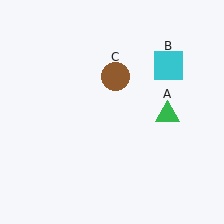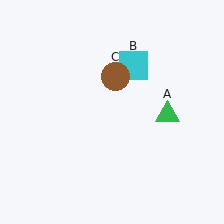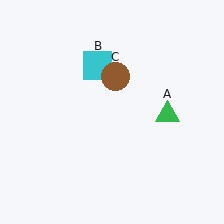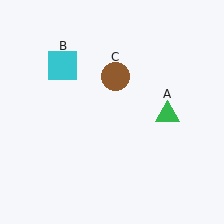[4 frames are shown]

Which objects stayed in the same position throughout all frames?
Green triangle (object A) and brown circle (object C) remained stationary.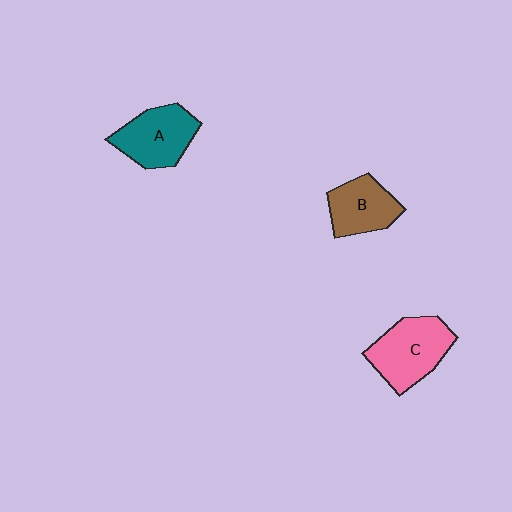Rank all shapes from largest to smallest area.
From largest to smallest: C (pink), A (teal), B (brown).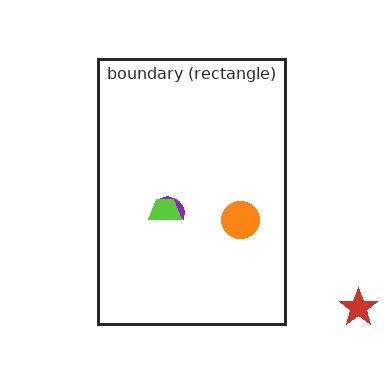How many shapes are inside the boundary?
3 inside, 1 outside.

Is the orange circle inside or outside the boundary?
Inside.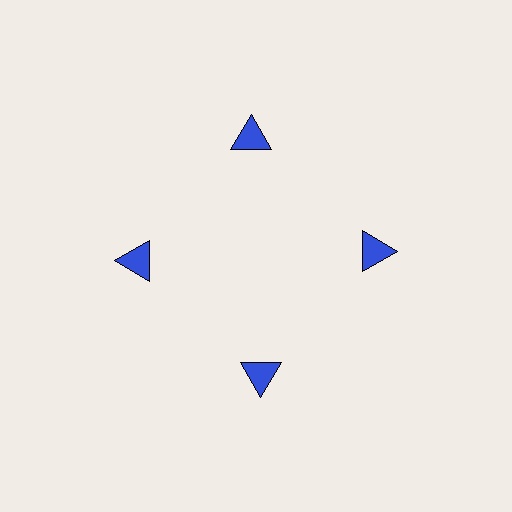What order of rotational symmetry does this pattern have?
This pattern has 4-fold rotational symmetry.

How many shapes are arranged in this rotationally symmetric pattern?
There are 4 shapes, arranged in 4 groups of 1.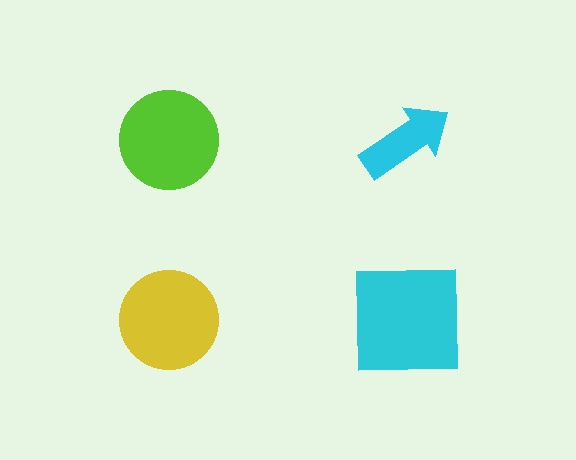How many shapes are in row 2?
2 shapes.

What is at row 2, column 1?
A yellow circle.